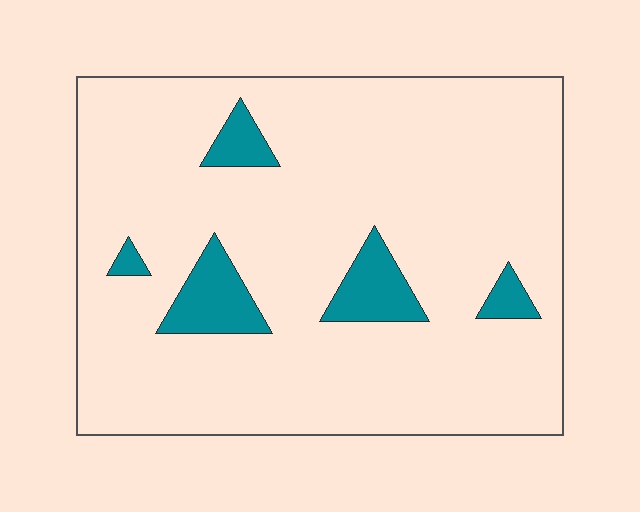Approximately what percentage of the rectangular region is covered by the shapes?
Approximately 10%.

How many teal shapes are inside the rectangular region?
5.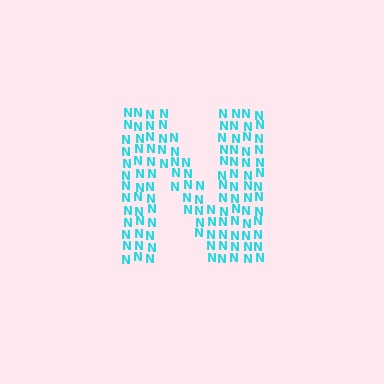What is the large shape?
The large shape is the letter N.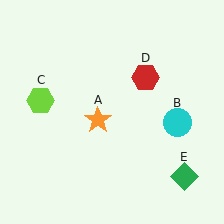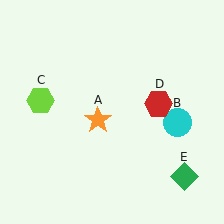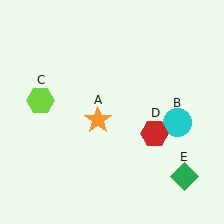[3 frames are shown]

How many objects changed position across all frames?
1 object changed position: red hexagon (object D).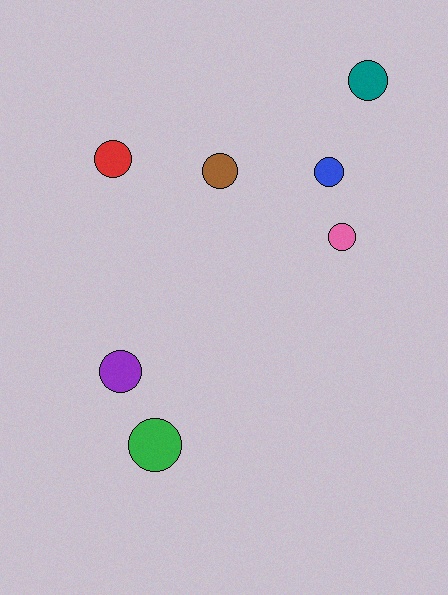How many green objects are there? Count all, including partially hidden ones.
There is 1 green object.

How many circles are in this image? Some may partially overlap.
There are 7 circles.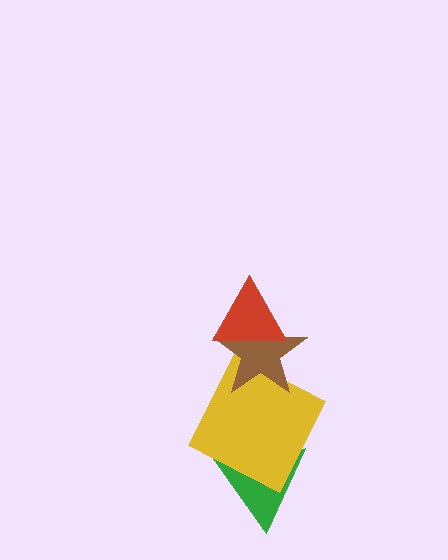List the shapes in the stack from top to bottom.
From top to bottom: the red triangle, the brown star, the yellow square, the green triangle.